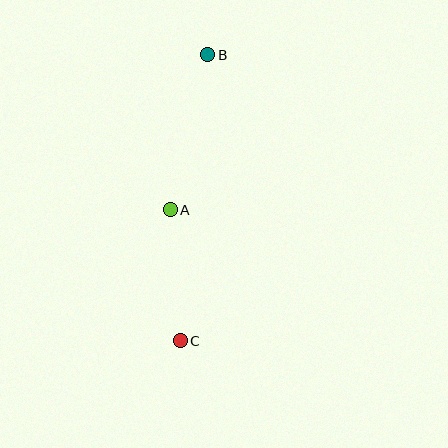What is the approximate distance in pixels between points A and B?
The distance between A and B is approximately 159 pixels.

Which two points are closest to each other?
Points A and C are closest to each other.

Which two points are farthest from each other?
Points B and C are farthest from each other.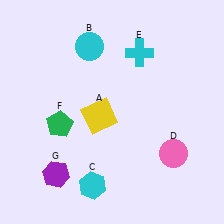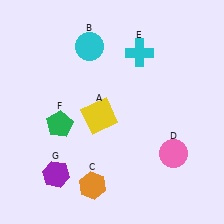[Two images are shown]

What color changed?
The hexagon (C) changed from cyan in Image 1 to orange in Image 2.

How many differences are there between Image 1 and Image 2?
There is 1 difference between the two images.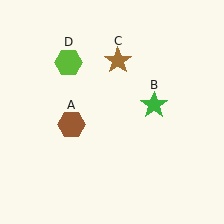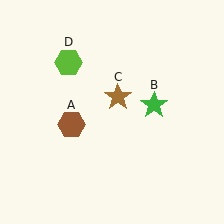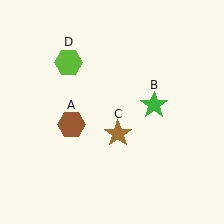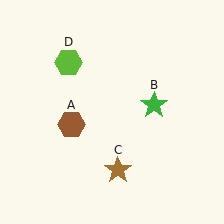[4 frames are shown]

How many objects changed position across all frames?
1 object changed position: brown star (object C).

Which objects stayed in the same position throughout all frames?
Brown hexagon (object A) and green star (object B) and lime hexagon (object D) remained stationary.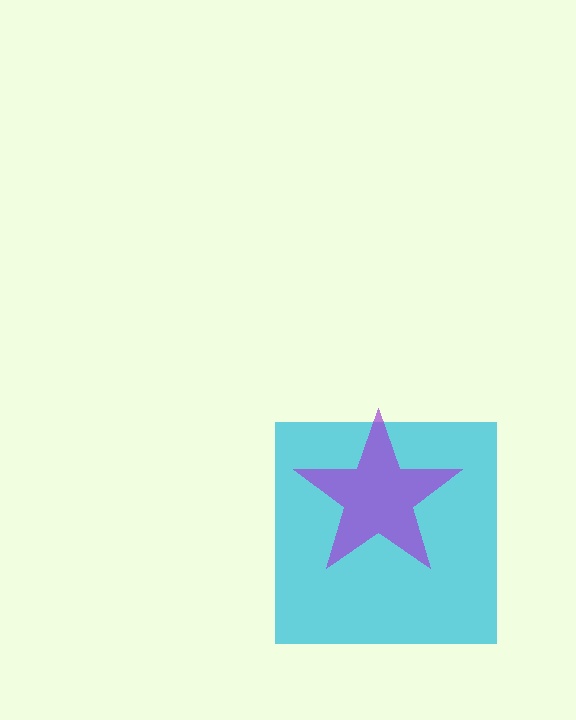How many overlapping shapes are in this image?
There are 2 overlapping shapes in the image.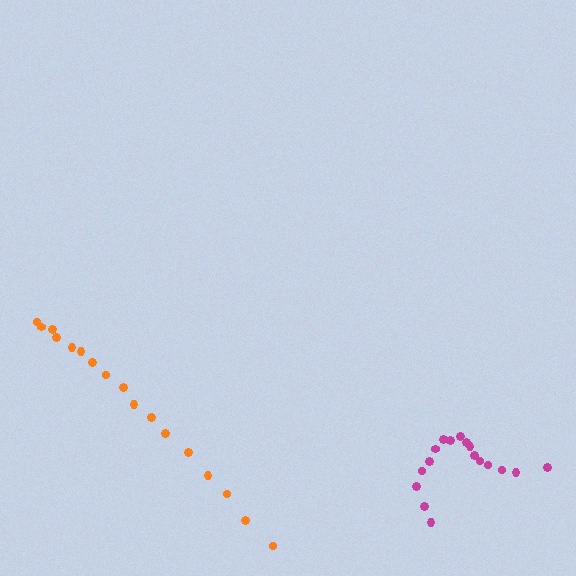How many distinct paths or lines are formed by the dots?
There are 2 distinct paths.